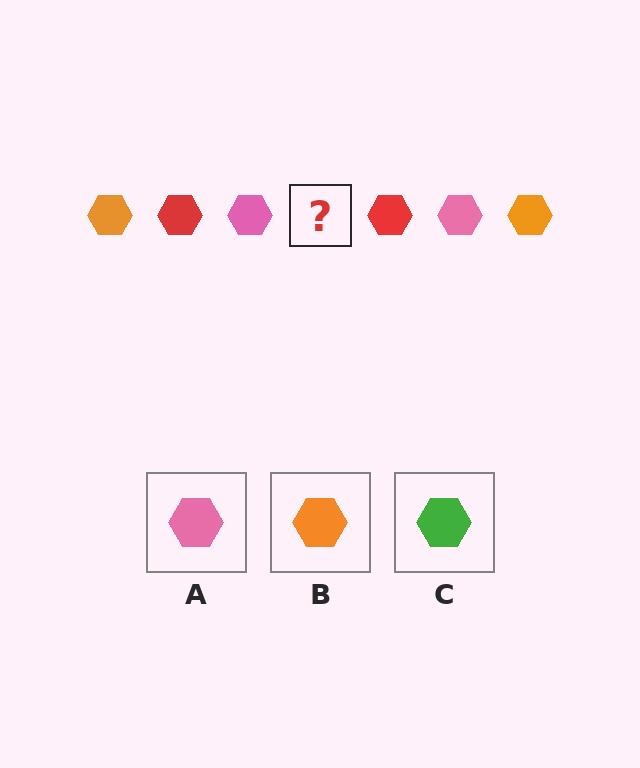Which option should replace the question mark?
Option B.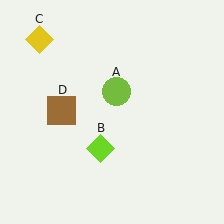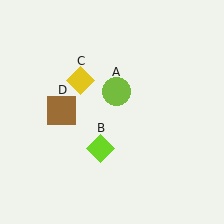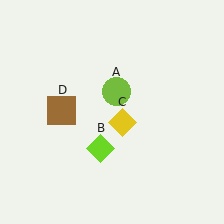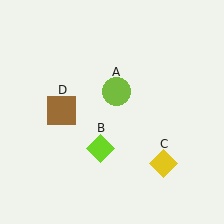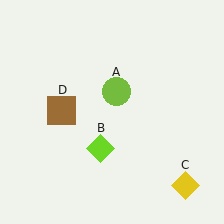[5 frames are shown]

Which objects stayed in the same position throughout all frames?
Lime circle (object A) and lime diamond (object B) and brown square (object D) remained stationary.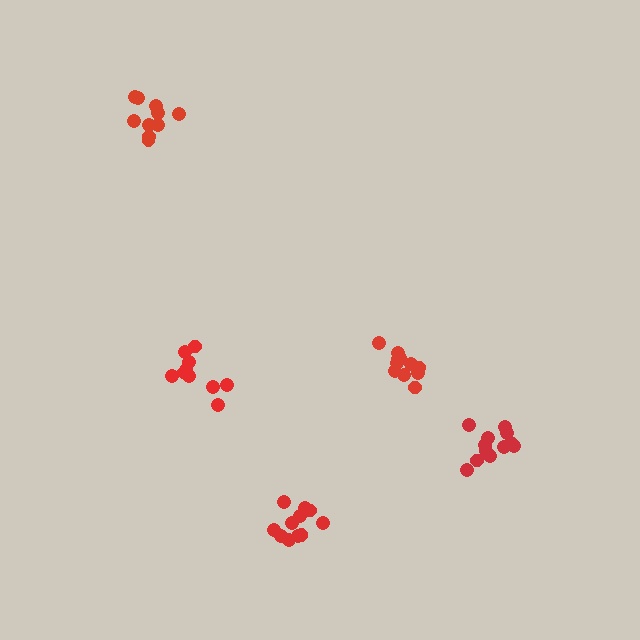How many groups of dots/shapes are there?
There are 5 groups.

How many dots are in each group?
Group 1: 11 dots, Group 2: 10 dots, Group 3: 11 dots, Group 4: 10 dots, Group 5: 12 dots (54 total).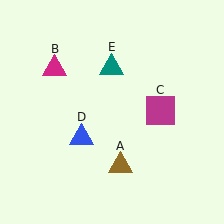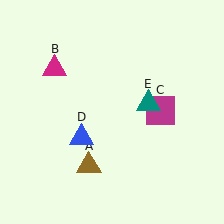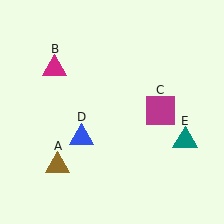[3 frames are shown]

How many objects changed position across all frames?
2 objects changed position: brown triangle (object A), teal triangle (object E).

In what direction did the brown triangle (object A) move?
The brown triangle (object A) moved left.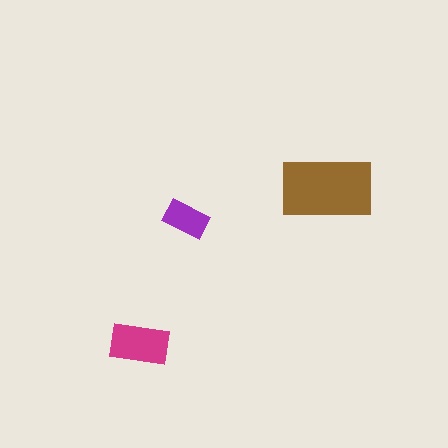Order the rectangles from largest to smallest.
the brown one, the magenta one, the purple one.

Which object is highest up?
The brown rectangle is topmost.